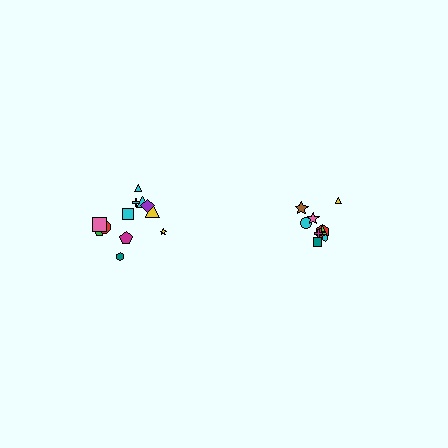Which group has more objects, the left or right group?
The left group.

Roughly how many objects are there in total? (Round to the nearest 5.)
Roughly 20 objects in total.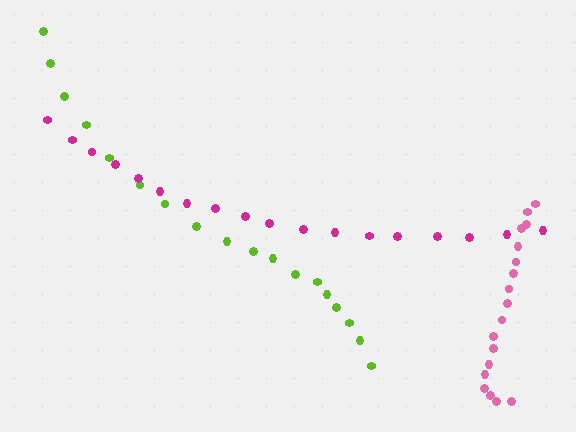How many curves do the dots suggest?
There are 3 distinct paths.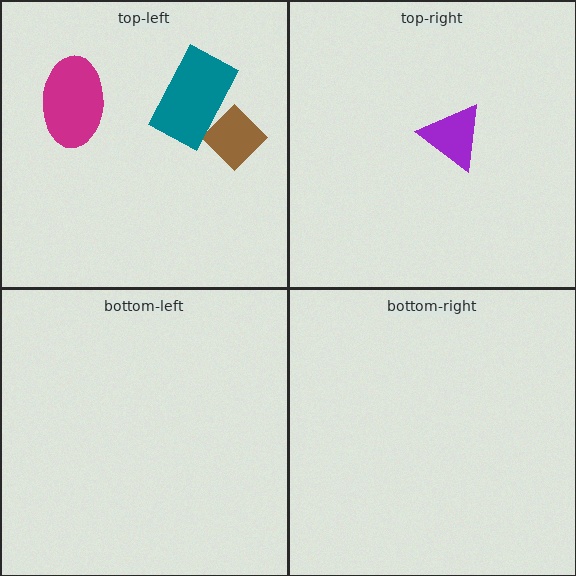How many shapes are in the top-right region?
1.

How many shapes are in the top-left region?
3.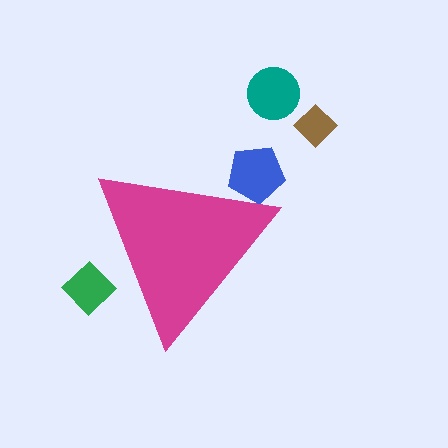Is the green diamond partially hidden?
Yes, the green diamond is partially hidden behind the magenta triangle.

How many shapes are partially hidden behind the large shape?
2 shapes are partially hidden.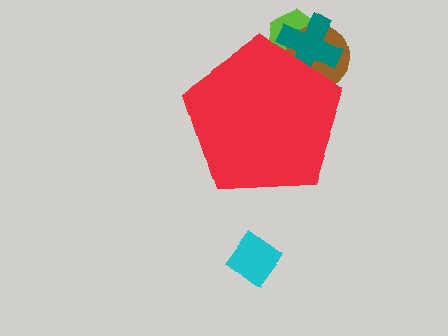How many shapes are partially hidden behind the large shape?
3 shapes are partially hidden.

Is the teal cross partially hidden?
Yes, the teal cross is partially hidden behind the red pentagon.